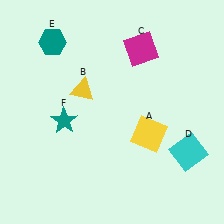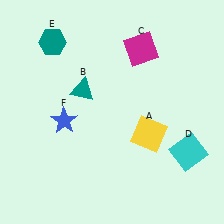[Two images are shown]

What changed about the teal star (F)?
In Image 1, F is teal. In Image 2, it changed to blue.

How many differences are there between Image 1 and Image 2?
There are 2 differences between the two images.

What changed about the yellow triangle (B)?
In Image 1, B is yellow. In Image 2, it changed to teal.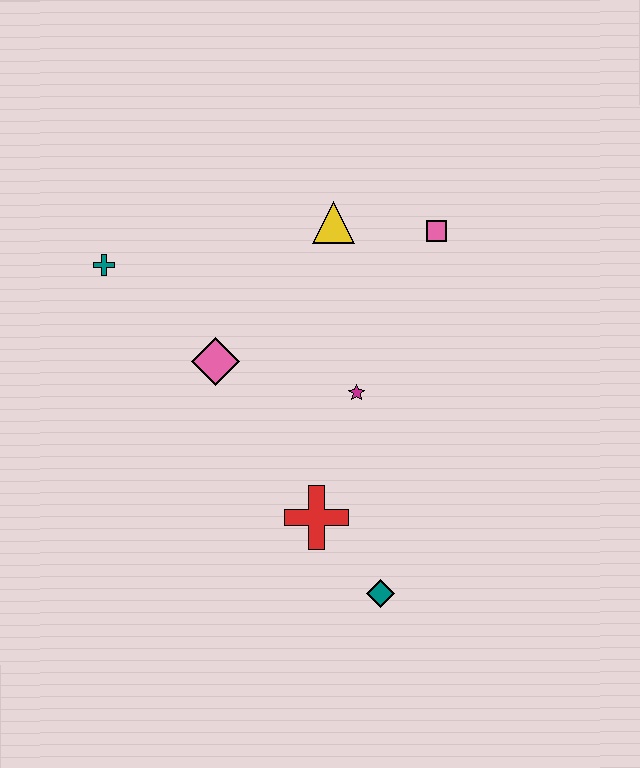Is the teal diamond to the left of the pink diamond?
No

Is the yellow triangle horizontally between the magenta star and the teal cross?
Yes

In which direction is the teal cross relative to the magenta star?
The teal cross is to the left of the magenta star.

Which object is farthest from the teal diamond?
The teal cross is farthest from the teal diamond.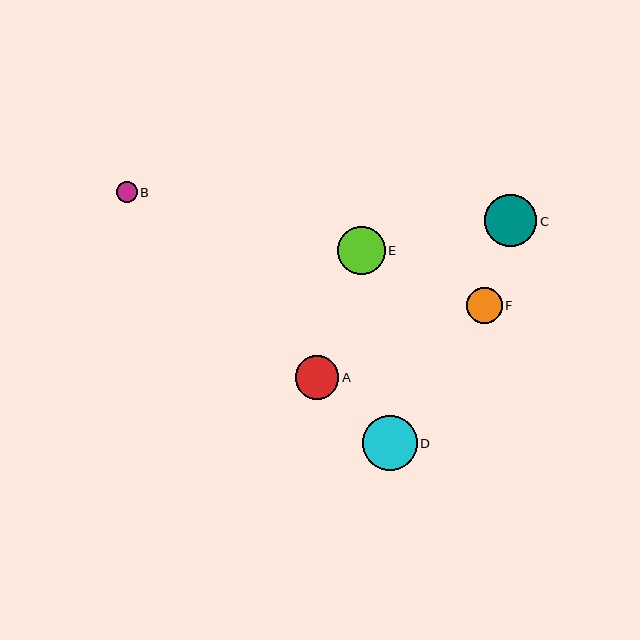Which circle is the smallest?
Circle B is the smallest with a size of approximately 21 pixels.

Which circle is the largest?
Circle D is the largest with a size of approximately 54 pixels.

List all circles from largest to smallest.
From largest to smallest: D, C, E, A, F, B.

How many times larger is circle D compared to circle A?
Circle D is approximately 1.3 times the size of circle A.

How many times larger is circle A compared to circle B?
Circle A is approximately 2.1 times the size of circle B.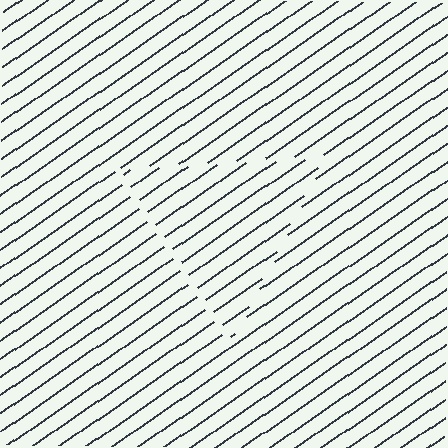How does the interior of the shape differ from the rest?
The interior of the shape contains the same grating, shifted by half a period — the contour is defined by the phase discontinuity where line-ends from the inner and outer gratings abut.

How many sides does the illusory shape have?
3 sides — the line-ends trace a triangle.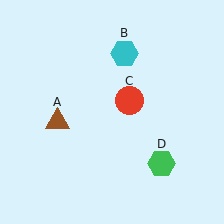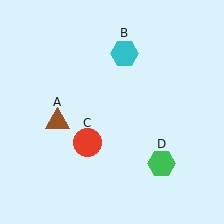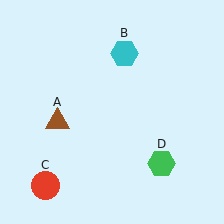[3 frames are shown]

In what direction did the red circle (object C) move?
The red circle (object C) moved down and to the left.